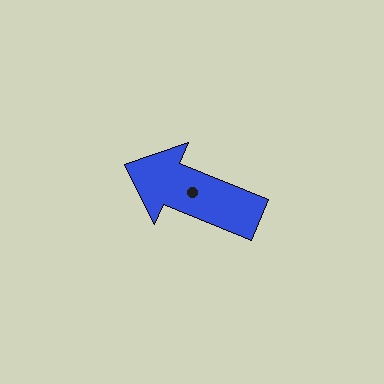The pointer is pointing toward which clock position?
Roughly 10 o'clock.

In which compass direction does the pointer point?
West.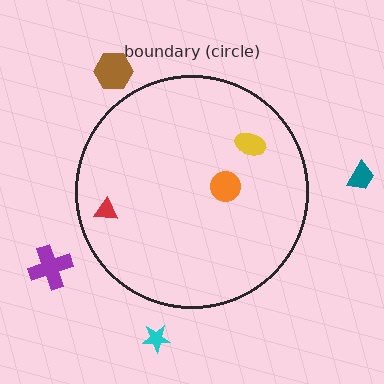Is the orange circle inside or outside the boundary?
Inside.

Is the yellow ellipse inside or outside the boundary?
Inside.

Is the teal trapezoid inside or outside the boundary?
Outside.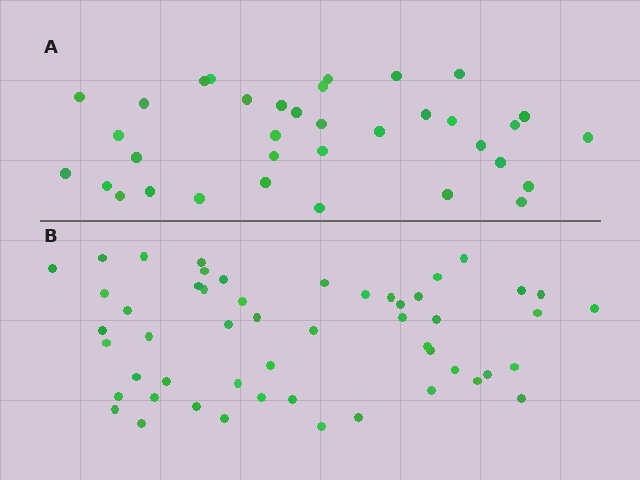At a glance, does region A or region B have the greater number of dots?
Region B (the bottom region) has more dots.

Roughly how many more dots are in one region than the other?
Region B has approximately 15 more dots than region A.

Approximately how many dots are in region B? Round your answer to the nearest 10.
About 50 dots. (The exact count is 52, which rounds to 50.)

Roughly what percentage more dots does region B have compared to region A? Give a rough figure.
About 50% more.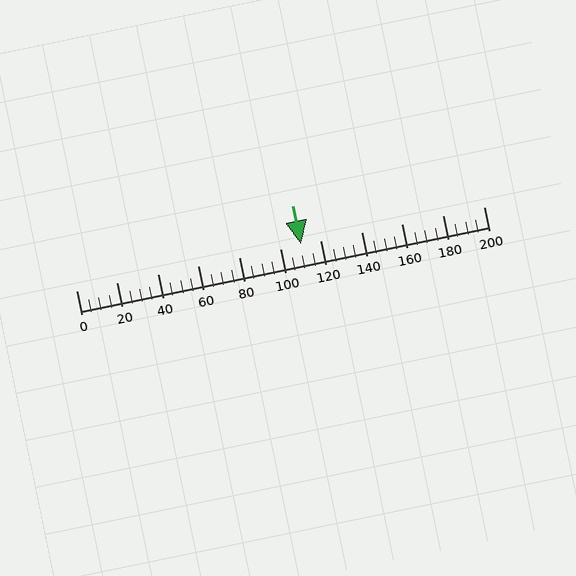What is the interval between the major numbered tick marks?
The major tick marks are spaced 20 units apart.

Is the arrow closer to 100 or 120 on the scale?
The arrow is closer to 120.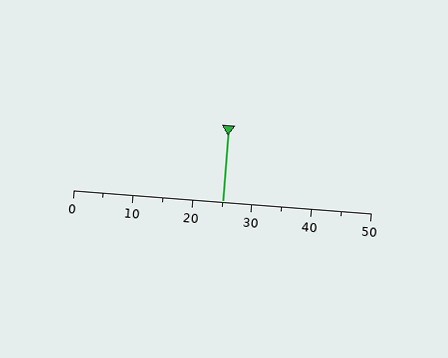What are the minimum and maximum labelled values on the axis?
The axis runs from 0 to 50.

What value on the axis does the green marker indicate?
The marker indicates approximately 25.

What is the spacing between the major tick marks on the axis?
The major ticks are spaced 10 apart.